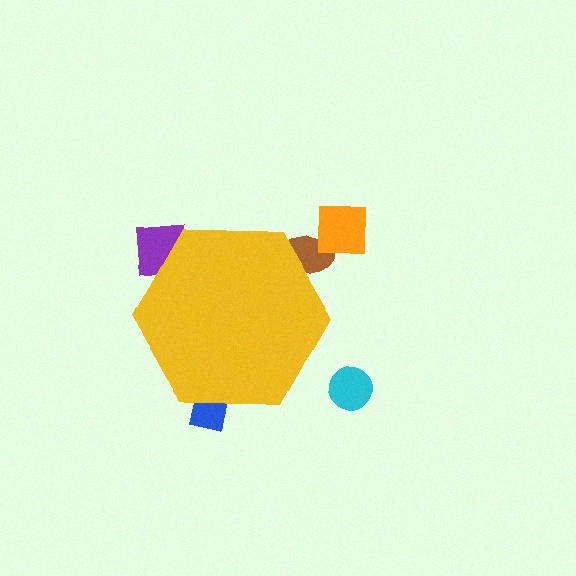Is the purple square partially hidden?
Yes, the purple square is partially hidden behind the yellow hexagon.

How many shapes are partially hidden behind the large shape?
3 shapes are partially hidden.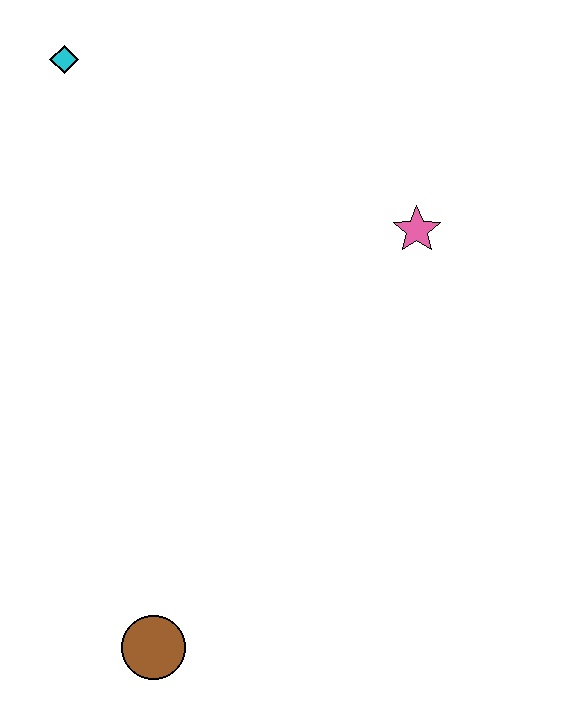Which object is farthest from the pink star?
The brown circle is farthest from the pink star.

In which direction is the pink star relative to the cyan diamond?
The pink star is to the right of the cyan diamond.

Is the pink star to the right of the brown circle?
Yes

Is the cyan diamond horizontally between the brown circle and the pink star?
No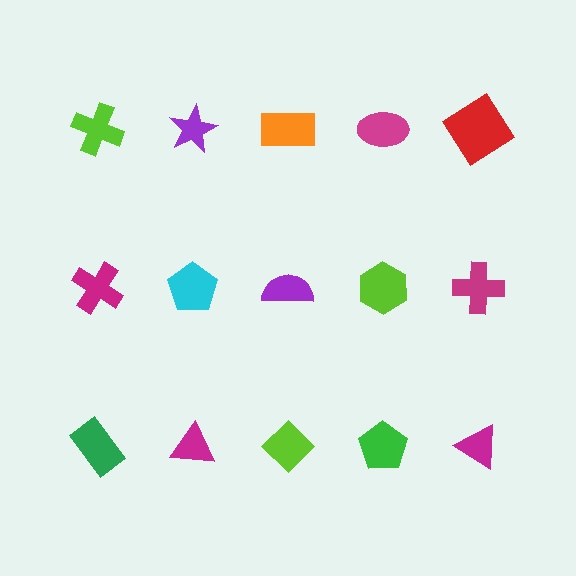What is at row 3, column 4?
A green pentagon.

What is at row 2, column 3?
A purple semicircle.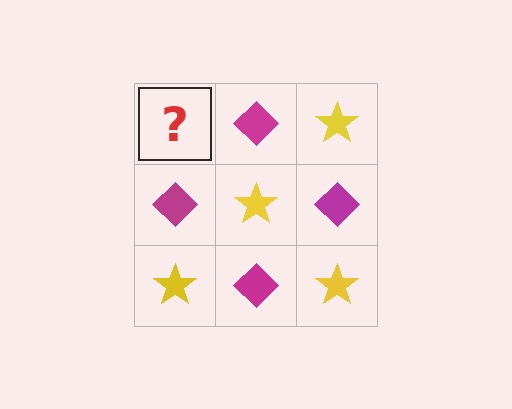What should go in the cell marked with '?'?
The missing cell should contain a yellow star.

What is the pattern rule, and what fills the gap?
The rule is that it alternates yellow star and magenta diamond in a checkerboard pattern. The gap should be filled with a yellow star.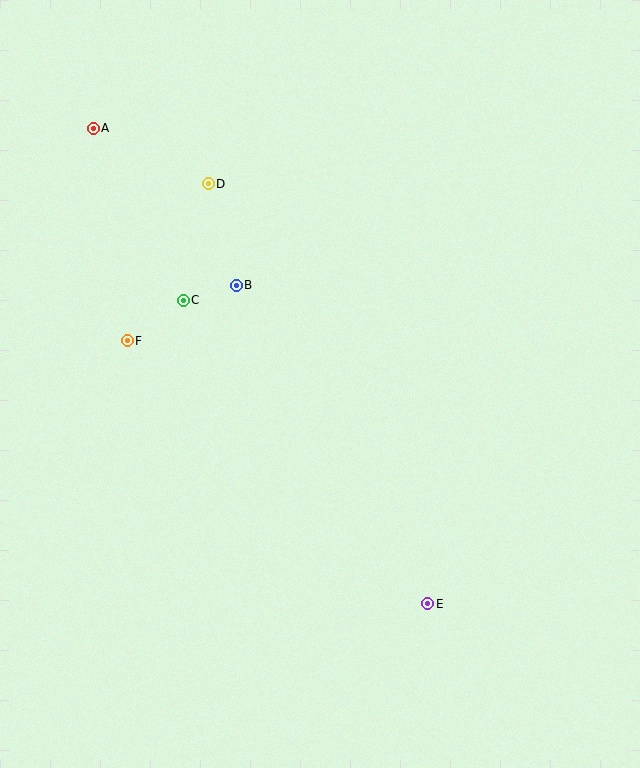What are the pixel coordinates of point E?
Point E is at (428, 604).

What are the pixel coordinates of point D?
Point D is at (208, 184).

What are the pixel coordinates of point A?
Point A is at (93, 128).